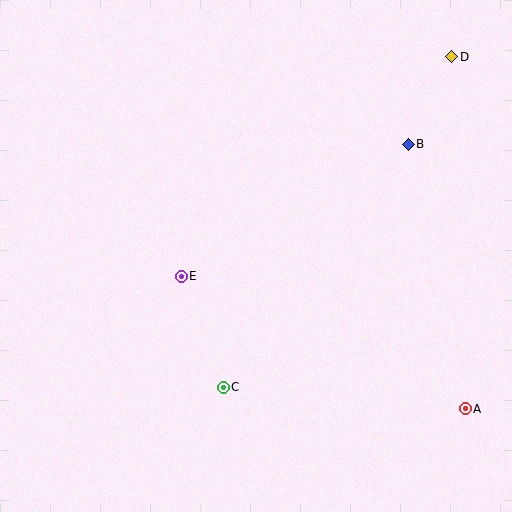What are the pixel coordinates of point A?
Point A is at (465, 409).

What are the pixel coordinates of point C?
Point C is at (223, 387).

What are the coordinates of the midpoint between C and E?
The midpoint between C and E is at (202, 332).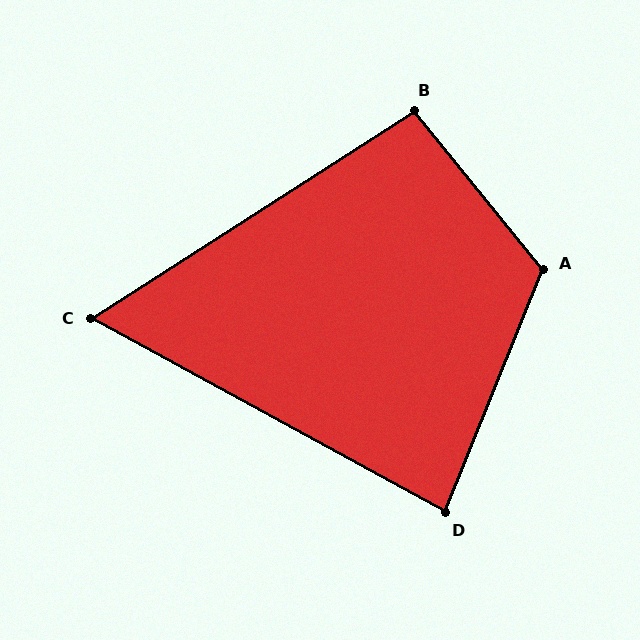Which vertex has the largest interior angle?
A, at approximately 119 degrees.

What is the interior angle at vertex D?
Approximately 83 degrees (acute).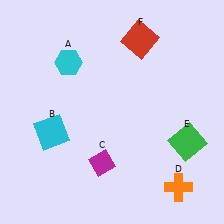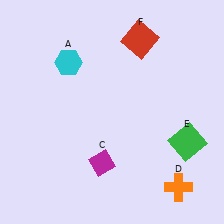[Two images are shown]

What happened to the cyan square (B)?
The cyan square (B) was removed in Image 2. It was in the bottom-left area of Image 1.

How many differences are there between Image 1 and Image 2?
There is 1 difference between the two images.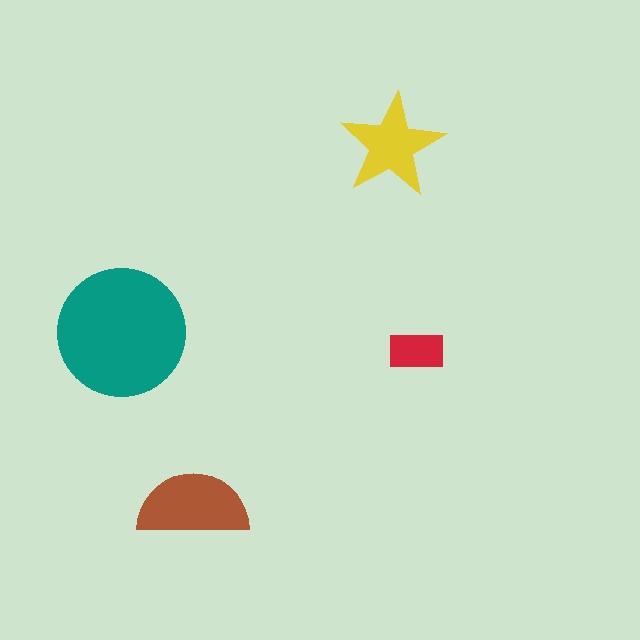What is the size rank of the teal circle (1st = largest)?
1st.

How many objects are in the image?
There are 4 objects in the image.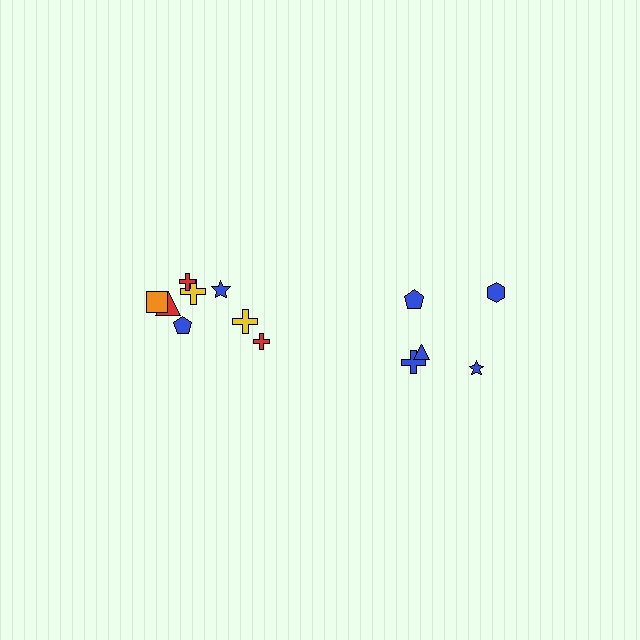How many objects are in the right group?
There are 5 objects.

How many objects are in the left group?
There are 8 objects.